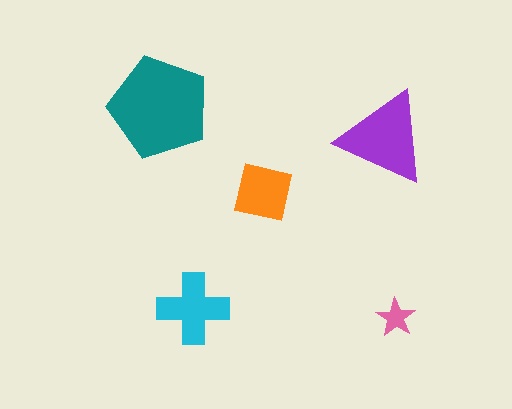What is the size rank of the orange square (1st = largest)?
4th.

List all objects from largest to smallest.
The teal pentagon, the purple triangle, the cyan cross, the orange square, the pink star.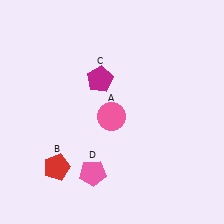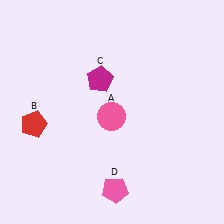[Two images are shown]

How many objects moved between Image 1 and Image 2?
2 objects moved between the two images.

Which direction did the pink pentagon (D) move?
The pink pentagon (D) moved right.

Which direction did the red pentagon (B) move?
The red pentagon (B) moved up.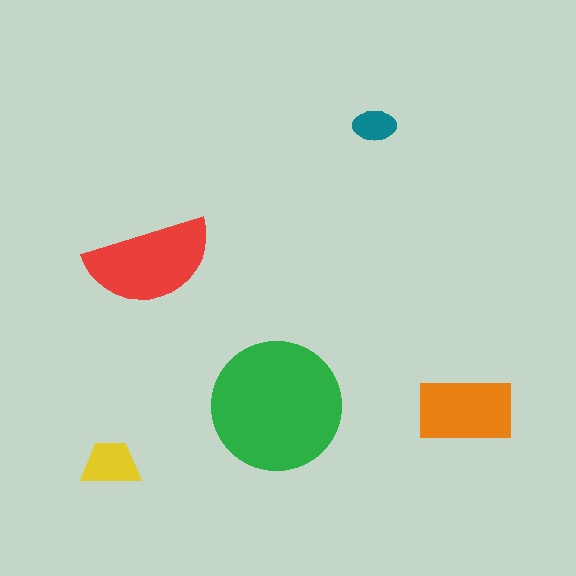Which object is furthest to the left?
The yellow trapezoid is leftmost.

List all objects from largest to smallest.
The green circle, the red semicircle, the orange rectangle, the yellow trapezoid, the teal ellipse.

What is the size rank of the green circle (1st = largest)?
1st.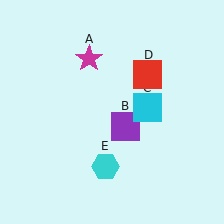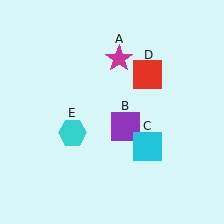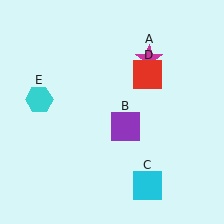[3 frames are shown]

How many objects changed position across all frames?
3 objects changed position: magenta star (object A), cyan square (object C), cyan hexagon (object E).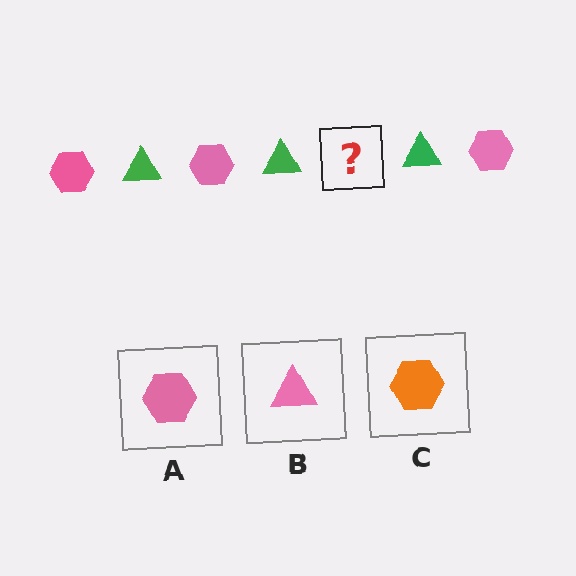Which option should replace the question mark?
Option A.